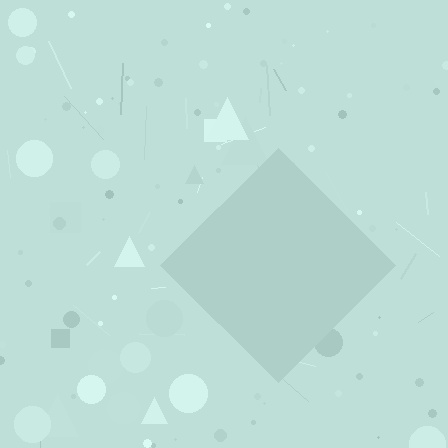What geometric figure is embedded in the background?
A diamond is embedded in the background.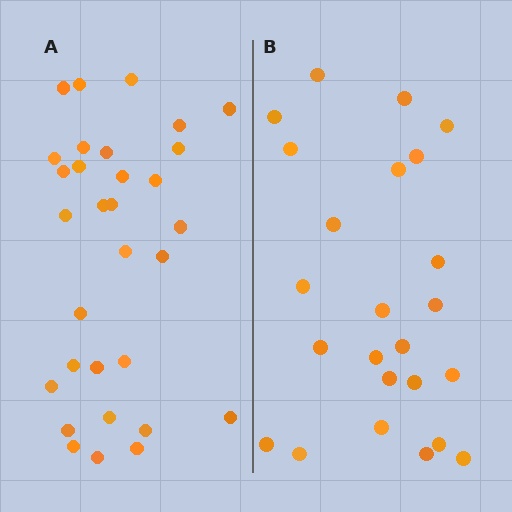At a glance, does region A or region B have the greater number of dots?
Region A (the left region) has more dots.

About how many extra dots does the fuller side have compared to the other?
Region A has roughly 8 or so more dots than region B.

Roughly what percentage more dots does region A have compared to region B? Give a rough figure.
About 30% more.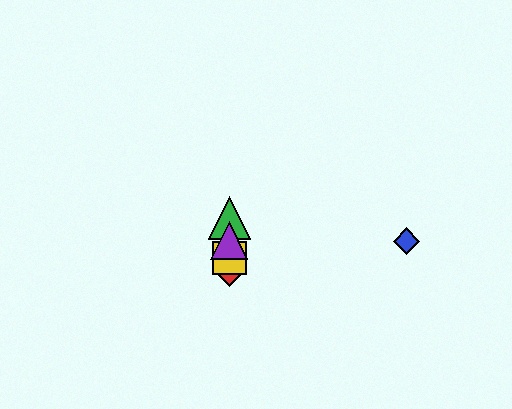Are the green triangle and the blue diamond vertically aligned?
No, the green triangle is at x≈229 and the blue diamond is at x≈407.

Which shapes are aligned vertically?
The red diamond, the green triangle, the yellow square, the purple triangle are aligned vertically.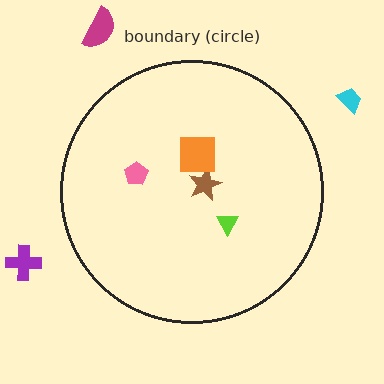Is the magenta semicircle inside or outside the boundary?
Outside.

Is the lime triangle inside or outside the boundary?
Inside.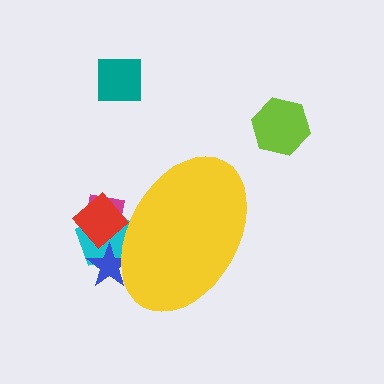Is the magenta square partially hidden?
Yes, the magenta square is partially hidden behind the yellow ellipse.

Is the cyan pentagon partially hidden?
Yes, the cyan pentagon is partially hidden behind the yellow ellipse.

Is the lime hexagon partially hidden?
No, the lime hexagon is fully visible.